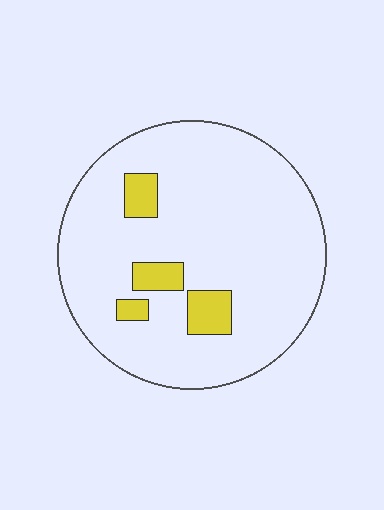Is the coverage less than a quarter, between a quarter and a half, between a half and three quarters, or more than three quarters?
Less than a quarter.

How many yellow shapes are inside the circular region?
4.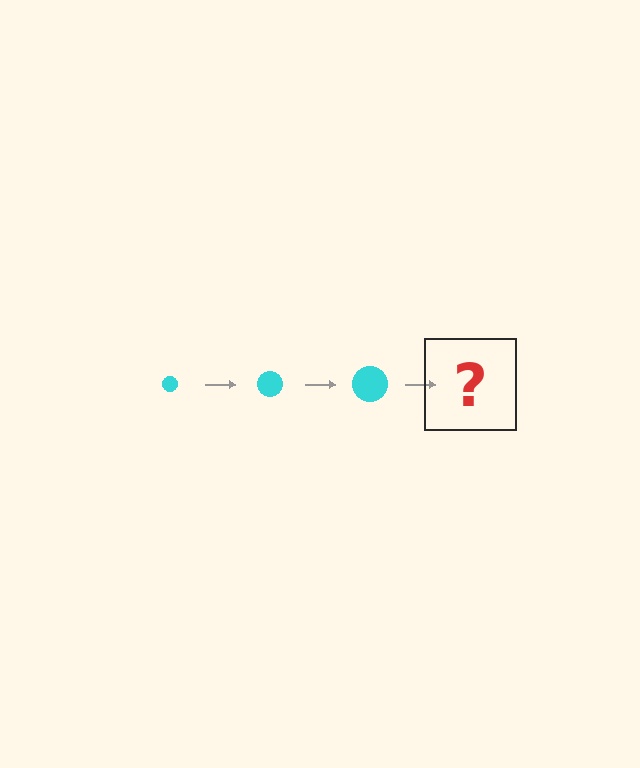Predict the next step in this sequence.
The next step is a cyan circle, larger than the previous one.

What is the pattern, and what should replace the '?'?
The pattern is that the circle gets progressively larger each step. The '?' should be a cyan circle, larger than the previous one.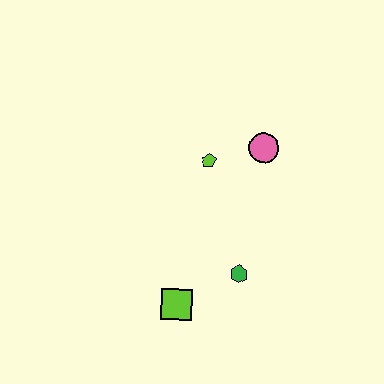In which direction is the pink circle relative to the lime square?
The pink circle is above the lime square.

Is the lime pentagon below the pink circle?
Yes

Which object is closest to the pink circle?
The lime pentagon is closest to the pink circle.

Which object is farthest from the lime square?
The pink circle is farthest from the lime square.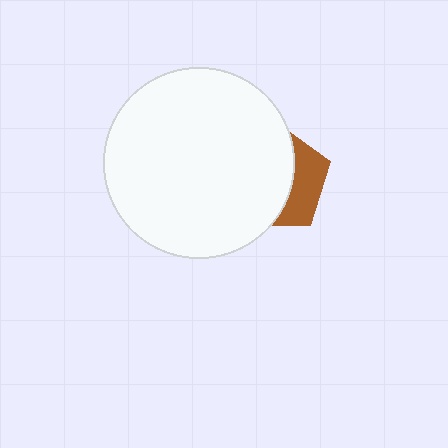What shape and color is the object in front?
The object in front is a white circle.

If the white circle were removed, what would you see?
You would see the complete brown pentagon.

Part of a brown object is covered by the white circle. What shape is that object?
It is a pentagon.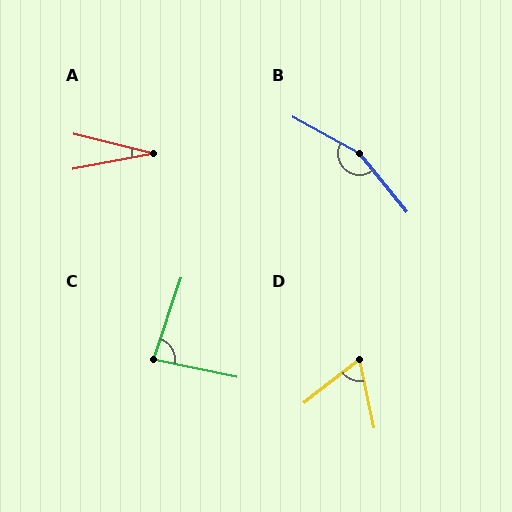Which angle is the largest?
B, at approximately 158 degrees.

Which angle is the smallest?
A, at approximately 24 degrees.